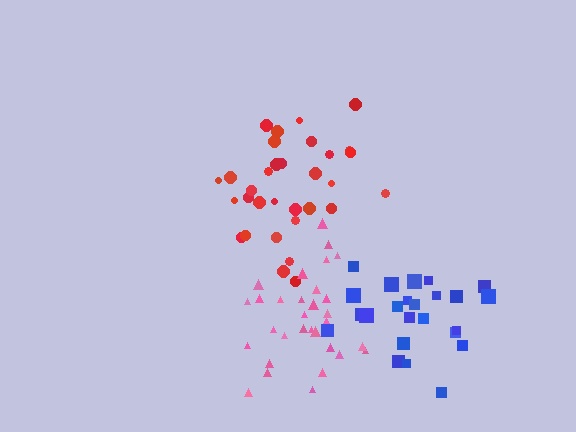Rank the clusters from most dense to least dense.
pink, red, blue.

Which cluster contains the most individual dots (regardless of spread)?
Red (33).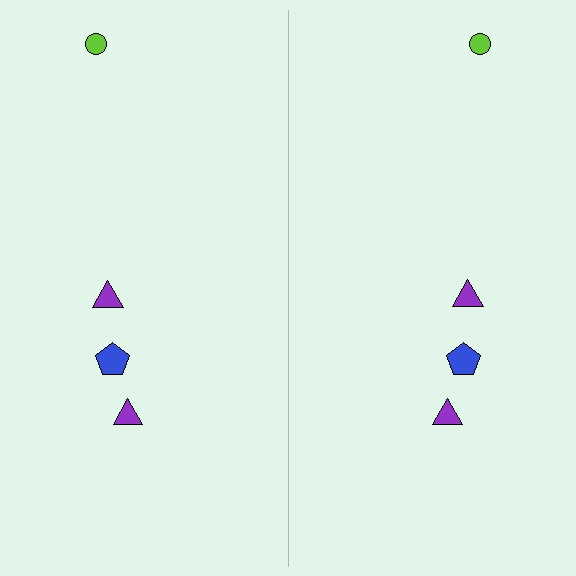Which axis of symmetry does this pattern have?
The pattern has a vertical axis of symmetry running through the center of the image.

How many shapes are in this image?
There are 8 shapes in this image.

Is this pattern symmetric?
Yes, this pattern has bilateral (reflection) symmetry.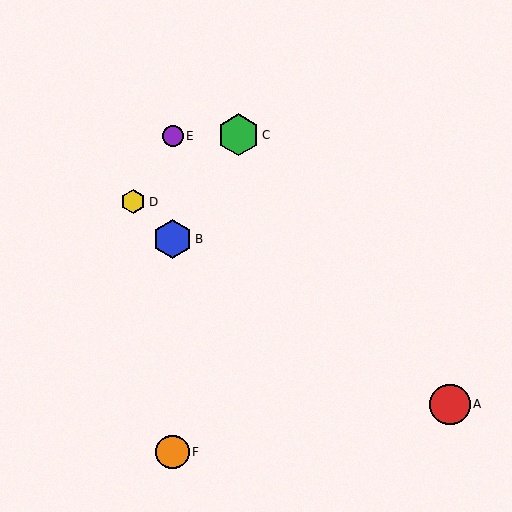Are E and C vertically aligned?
No, E is at x≈173 and C is at x≈238.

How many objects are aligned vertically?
3 objects (B, E, F) are aligned vertically.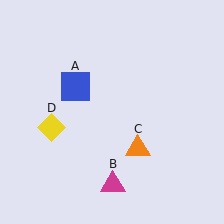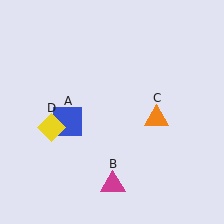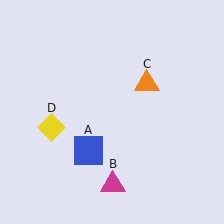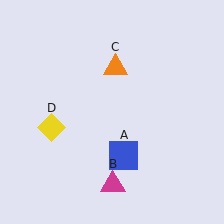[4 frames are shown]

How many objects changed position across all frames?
2 objects changed position: blue square (object A), orange triangle (object C).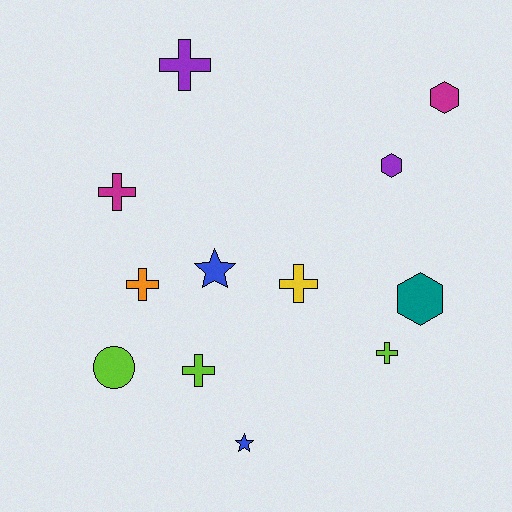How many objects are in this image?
There are 12 objects.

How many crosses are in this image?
There are 6 crosses.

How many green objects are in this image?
There are no green objects.